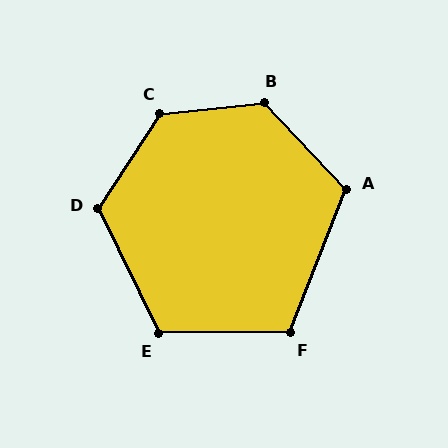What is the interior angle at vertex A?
Approximately 115 degrees (obtuse).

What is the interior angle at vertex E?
Approximately 116 degrees (obtuse).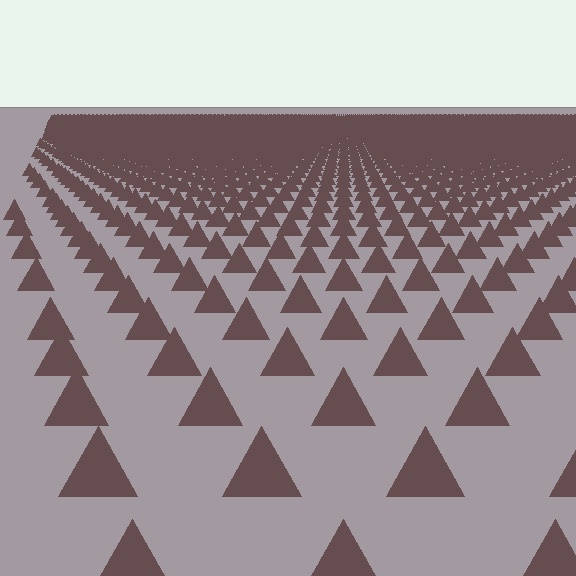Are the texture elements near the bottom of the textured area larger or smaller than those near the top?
Larger. Near the bottom, elements are closer to the viewer and appear at a bigger on-screen size.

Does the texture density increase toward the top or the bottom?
Density increases toward the top.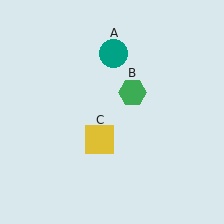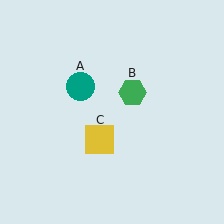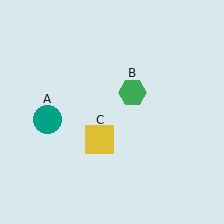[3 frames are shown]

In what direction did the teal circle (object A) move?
The teal circle (object A) moved down and to the left.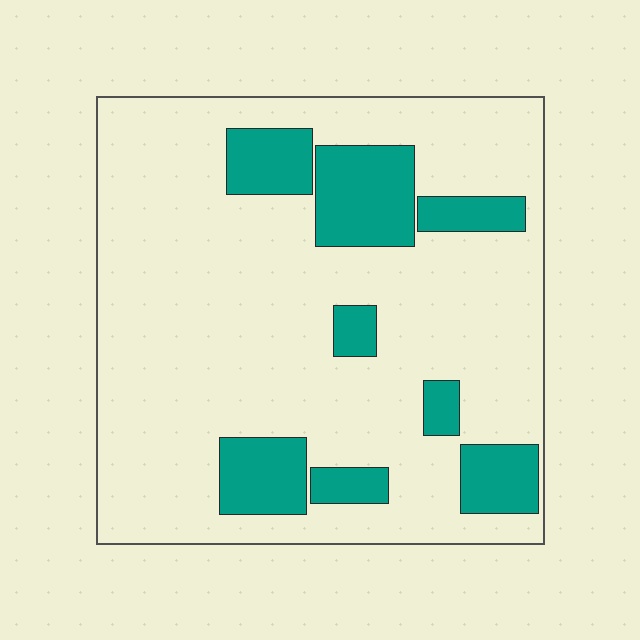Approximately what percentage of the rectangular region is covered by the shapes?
Approximately 20%.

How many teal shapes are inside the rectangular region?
8.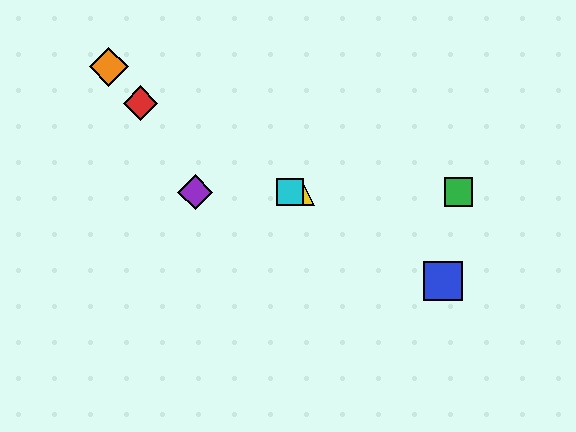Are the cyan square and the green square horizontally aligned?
Yes, both are at y≈192.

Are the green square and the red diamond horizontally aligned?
No, the green square is at y≈192 and the red diamond is at y≈103.